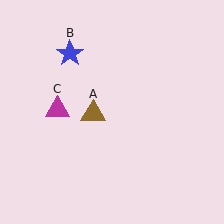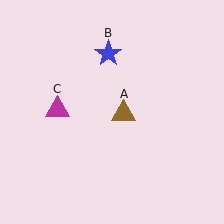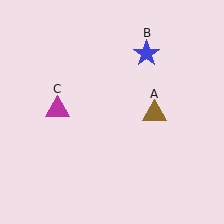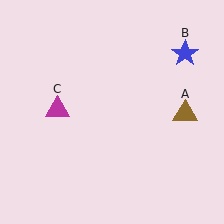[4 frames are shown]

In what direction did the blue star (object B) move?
The blue star (object B) moved right.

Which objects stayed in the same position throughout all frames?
Magenta triangle (object C) remained stationary.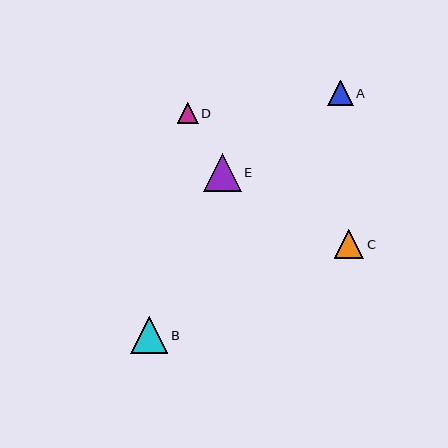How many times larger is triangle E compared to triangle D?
Triangle E is approximately 1.9 times the size of triangle D.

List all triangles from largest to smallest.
From largest to smallest: E, B, C, A, D.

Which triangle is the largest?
Triangle E is the largest with a size of approximately 38 pixels.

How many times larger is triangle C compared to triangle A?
Triangle C is approximately 1.2 times the size of triangle A.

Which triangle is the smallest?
Triangle D is the smallest with a size of approximately 21 pixels.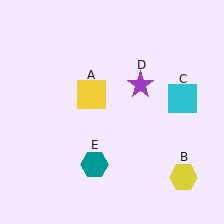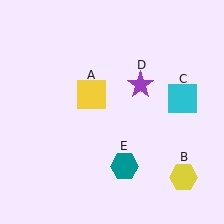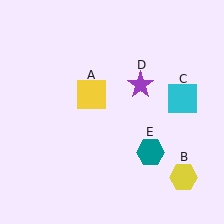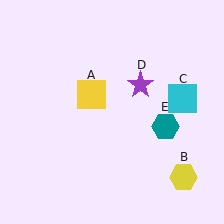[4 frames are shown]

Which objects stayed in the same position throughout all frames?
Yellow square (object A) and yellow hexagon (object B) and cyan square (object C) and purple star (object D) remained stationary.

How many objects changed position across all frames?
1 object changed position: teal hexagon (object E).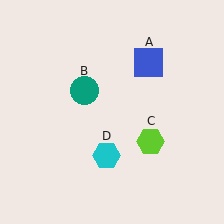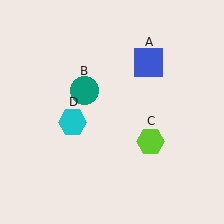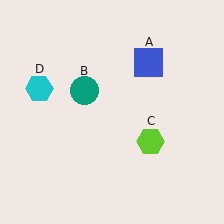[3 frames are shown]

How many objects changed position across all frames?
1 object changed position: cyan hexagon (object D).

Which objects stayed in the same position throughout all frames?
Blue square (object A) and teal circle (object B) and lime hexagon (object C) remained stationary.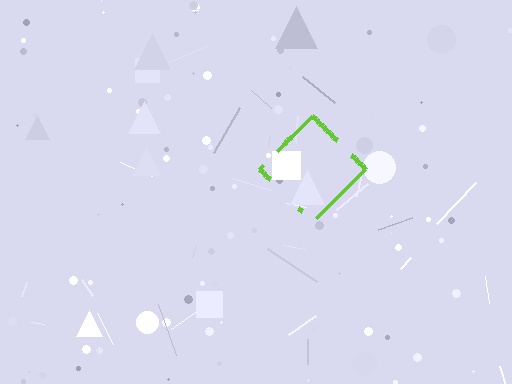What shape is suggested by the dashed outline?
The dashed outline suggests a diamond.